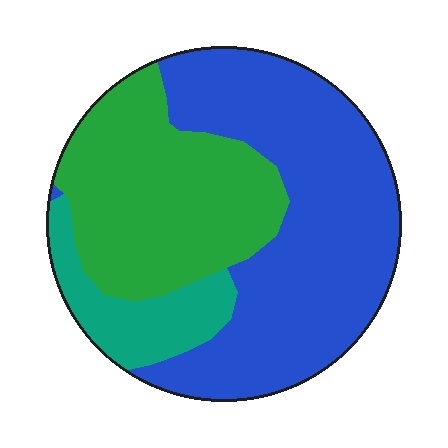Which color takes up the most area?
Blue, at roughly 50%.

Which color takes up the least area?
Teal, at roughly 15%.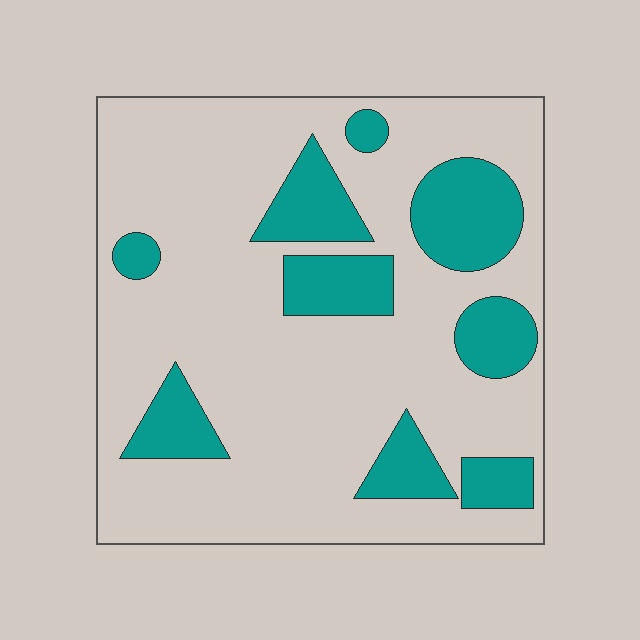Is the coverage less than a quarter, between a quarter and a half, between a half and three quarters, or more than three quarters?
Less than a quarter.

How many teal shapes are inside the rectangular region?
9.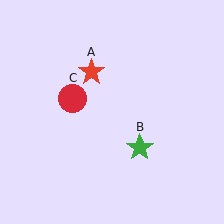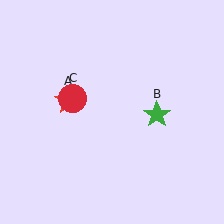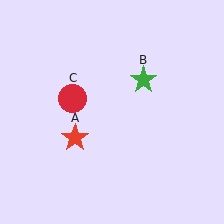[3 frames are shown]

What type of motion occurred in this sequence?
The red star (object A), green star (object B) rotated counterclockwise around the center of the scene.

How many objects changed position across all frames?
2 objects changed position: red star (object A), green star (object B).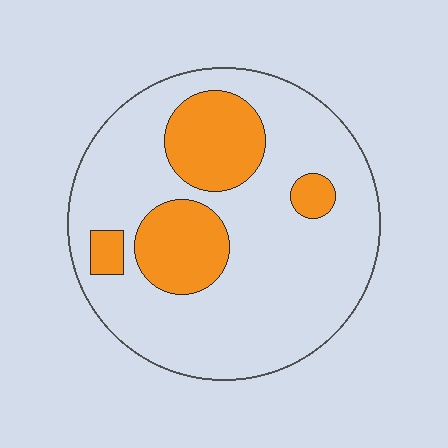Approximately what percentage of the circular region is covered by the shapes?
Approximately 25%.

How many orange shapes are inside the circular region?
4.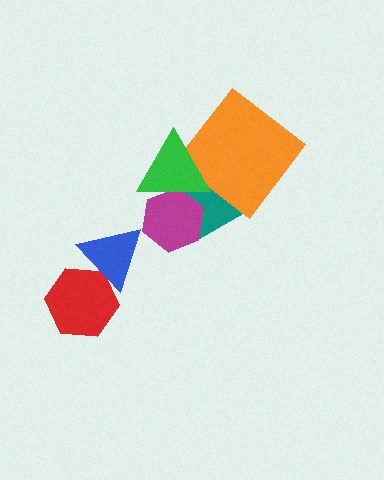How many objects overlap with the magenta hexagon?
2 objects overlap with the magenta hexagon.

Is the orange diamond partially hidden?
Yes, it is partially covered by another shape.